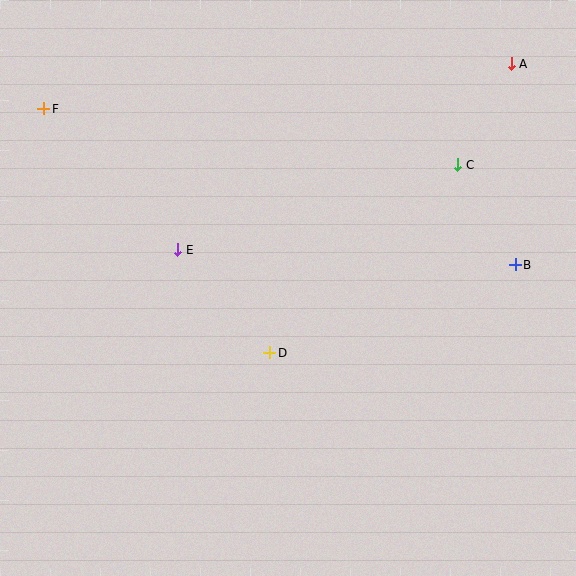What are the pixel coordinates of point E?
Point E is at (178, 250).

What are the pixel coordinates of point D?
Point D is at (270, 353).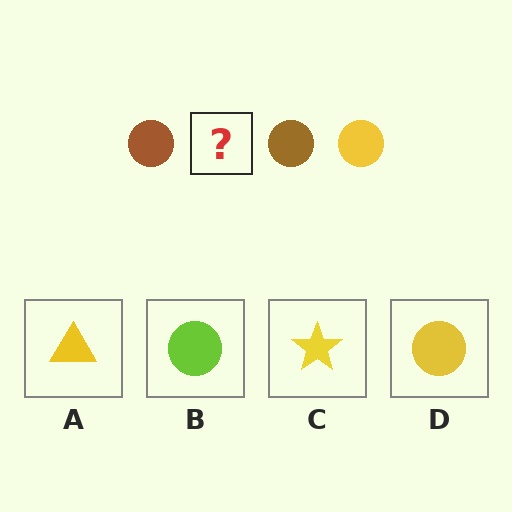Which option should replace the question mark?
Option D.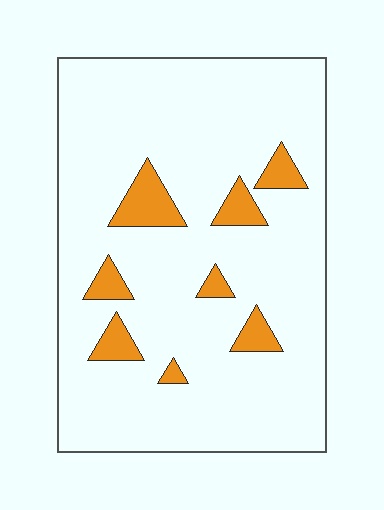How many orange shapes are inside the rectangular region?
8.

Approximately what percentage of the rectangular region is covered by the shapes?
Approximately 10%.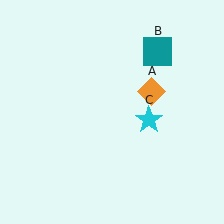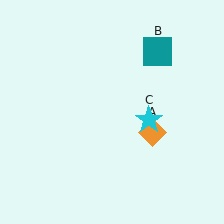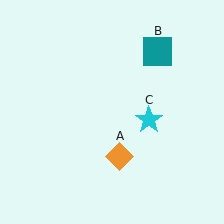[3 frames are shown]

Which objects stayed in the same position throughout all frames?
Teal square (object B) and cyan star (object C) remained stationary.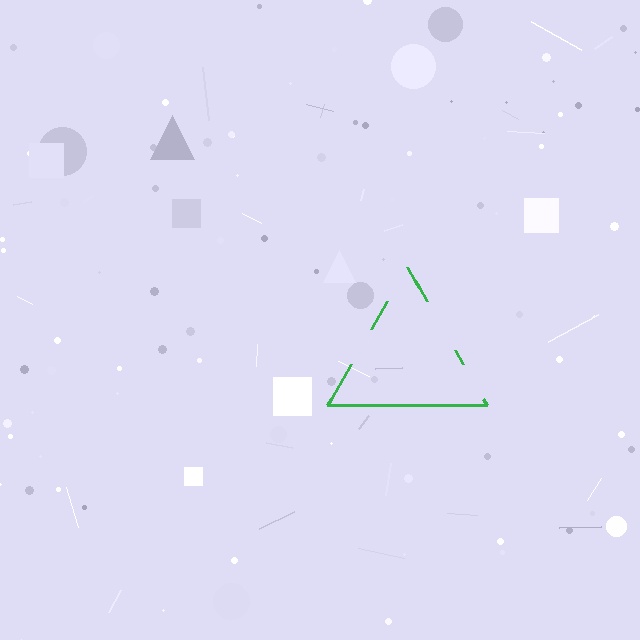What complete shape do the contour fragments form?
The contour fragments form a triangle.